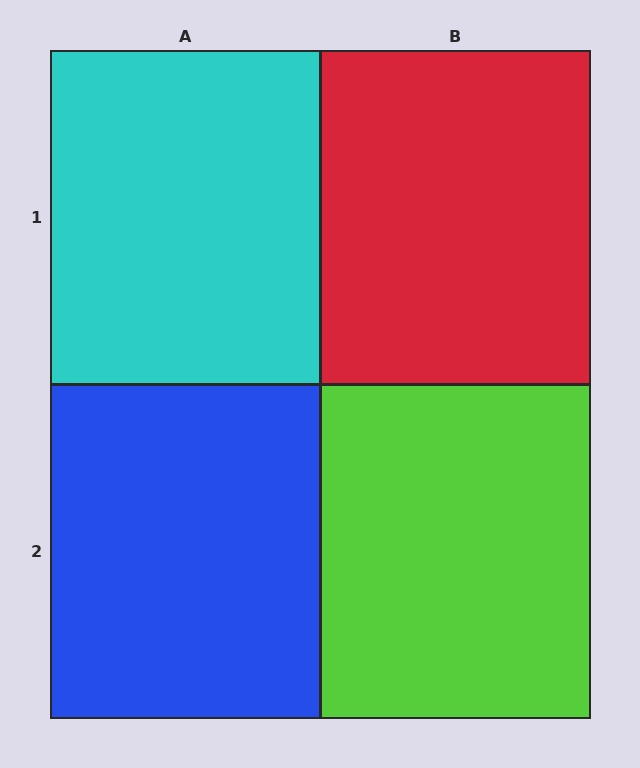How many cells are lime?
1 cell is lime.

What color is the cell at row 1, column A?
Cyan.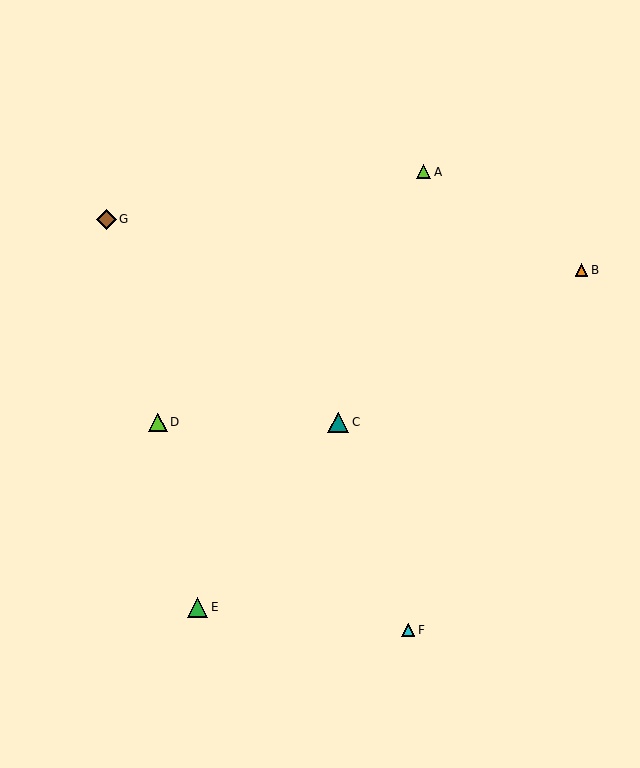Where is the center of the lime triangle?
The center of the lime triangle is at (158, 422).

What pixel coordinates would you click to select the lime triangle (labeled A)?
Click at (423, 172) to select the lime triangle A.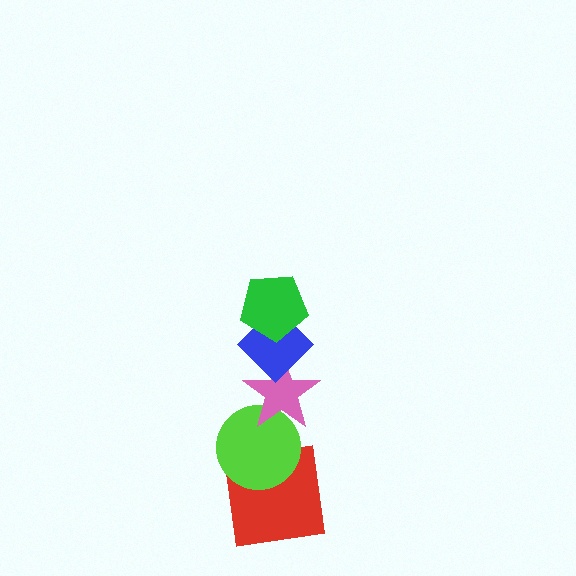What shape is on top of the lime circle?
The pink star is on top of the lime circle.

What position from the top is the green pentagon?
The green pentagon is 1st from the top.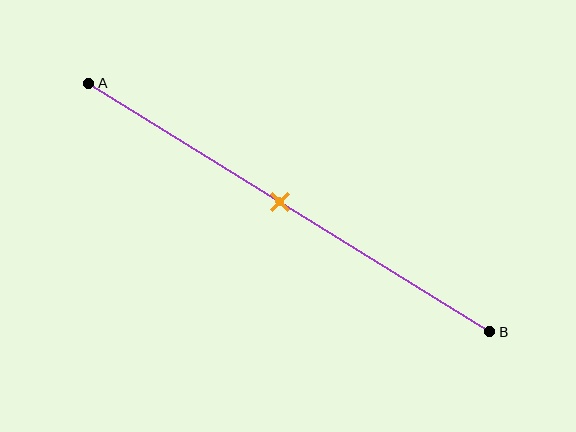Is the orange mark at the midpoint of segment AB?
Yes, the mark is approximately at the midpoint.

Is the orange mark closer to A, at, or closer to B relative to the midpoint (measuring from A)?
The orange mark is approximately at the midpoint of segment AB.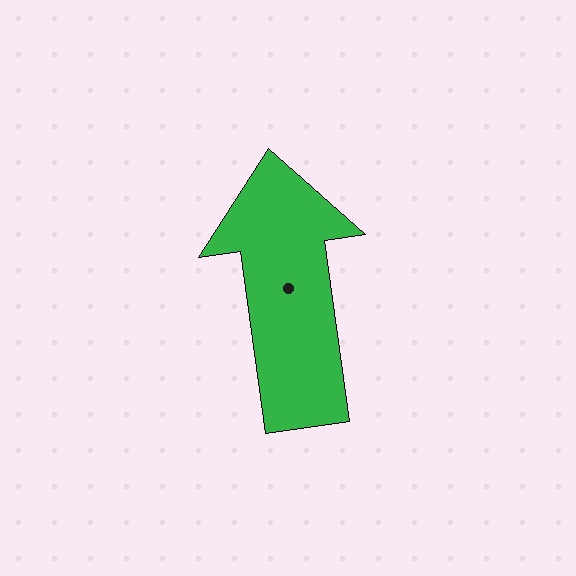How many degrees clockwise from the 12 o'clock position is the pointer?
Approximately 352 degrees.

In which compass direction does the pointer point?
North.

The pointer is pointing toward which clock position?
Roughly 12 o'clock.